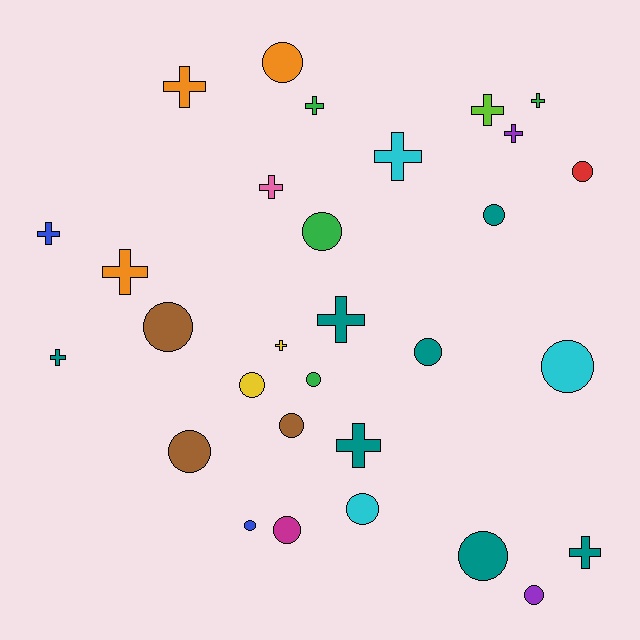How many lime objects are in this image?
There is 1 lime object.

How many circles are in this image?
There are 16 circles.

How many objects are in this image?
There are 30 objects.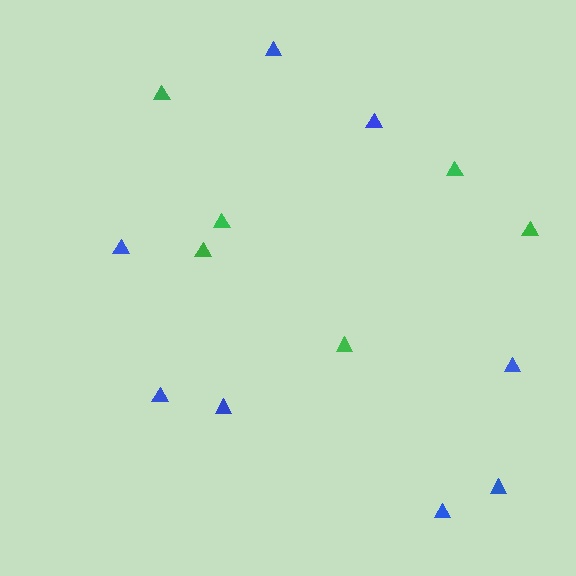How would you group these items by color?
There are 2 groups: one group of blue triangles (8) and one group of green triangles (6).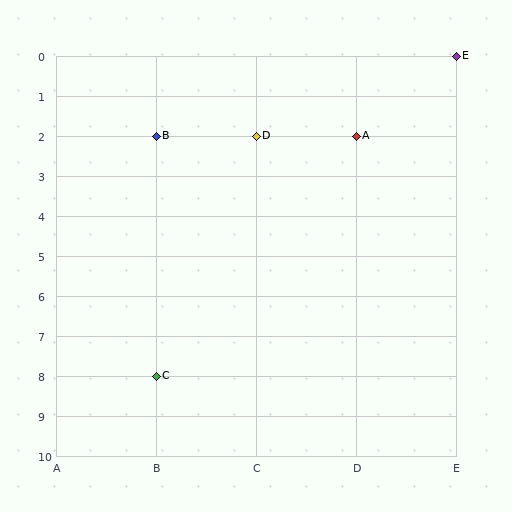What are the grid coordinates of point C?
Point C is at grid coordinates (B, 8).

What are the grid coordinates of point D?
Point D is at grid coordinates (C, 2).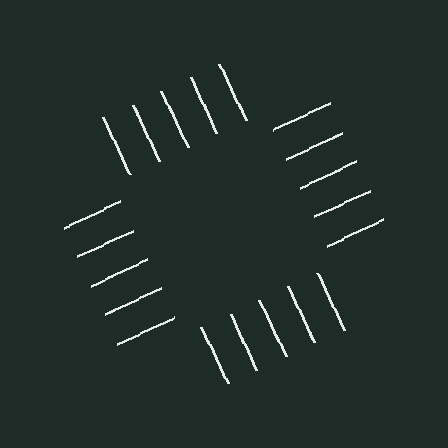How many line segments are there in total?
20 — 5 along each of the 4 edges.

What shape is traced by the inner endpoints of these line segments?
An illusory square — the line segments terminate on its edges but no continuous stroke is drawn.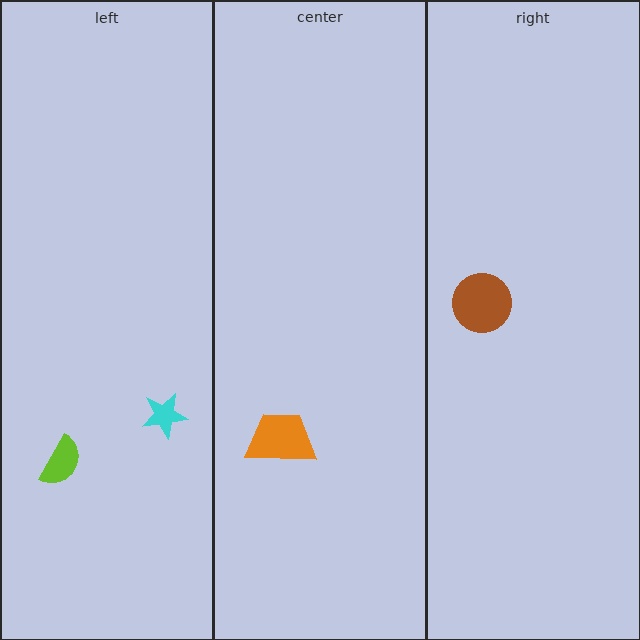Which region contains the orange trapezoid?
The center region.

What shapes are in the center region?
The orange trapezoid.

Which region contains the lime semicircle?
The left region.